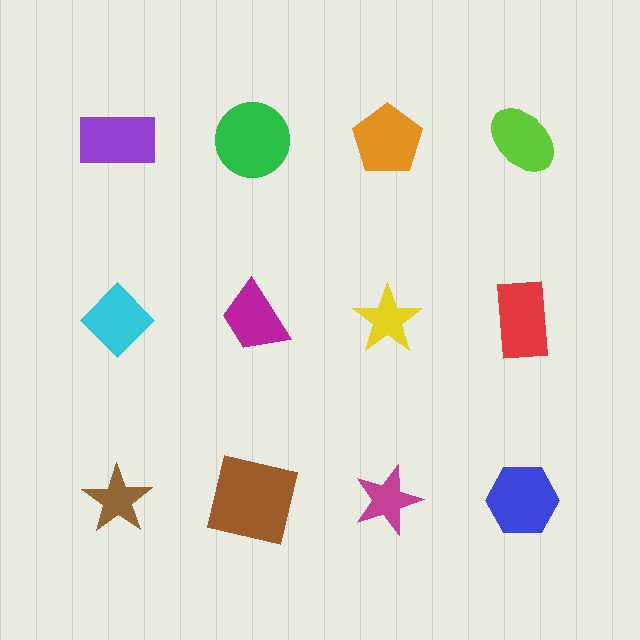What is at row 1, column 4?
A lime ellipse.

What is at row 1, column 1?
A purple rectangle.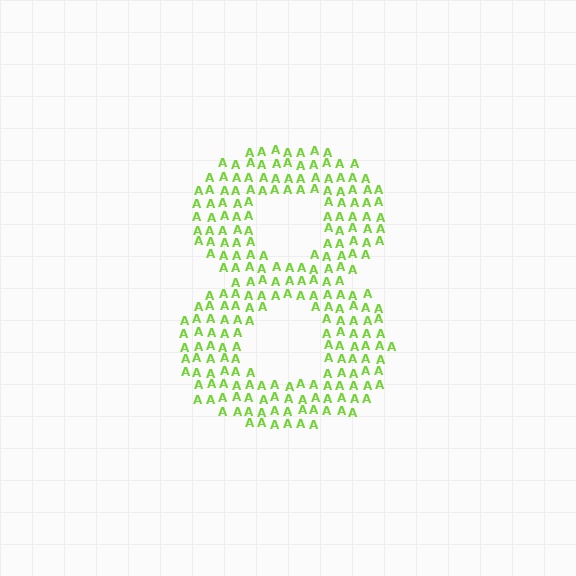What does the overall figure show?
The overall figure shows the digit 8.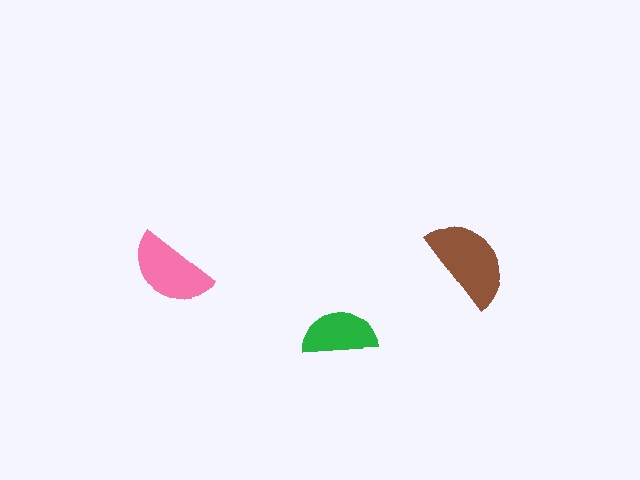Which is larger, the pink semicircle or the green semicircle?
The pink one.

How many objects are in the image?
There are 3 objects in the image.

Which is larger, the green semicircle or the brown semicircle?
The brown one.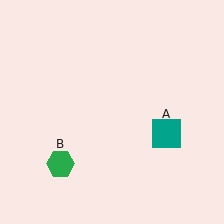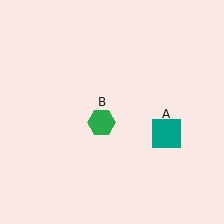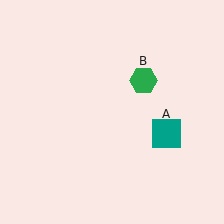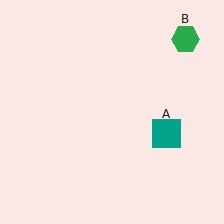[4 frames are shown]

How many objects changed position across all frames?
1 object changed position: green hexagon (object B).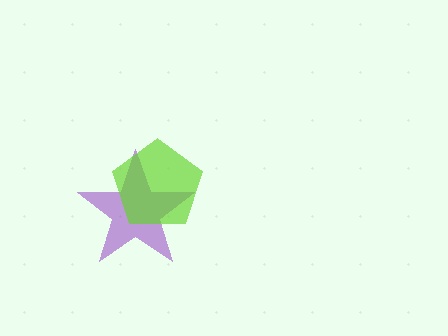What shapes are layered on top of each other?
The layered shapes are: a purple star, a lime pentagon.